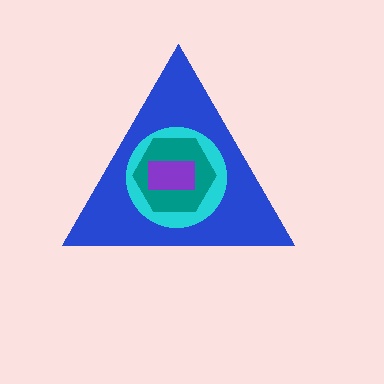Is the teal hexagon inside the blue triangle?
Yes.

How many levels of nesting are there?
4.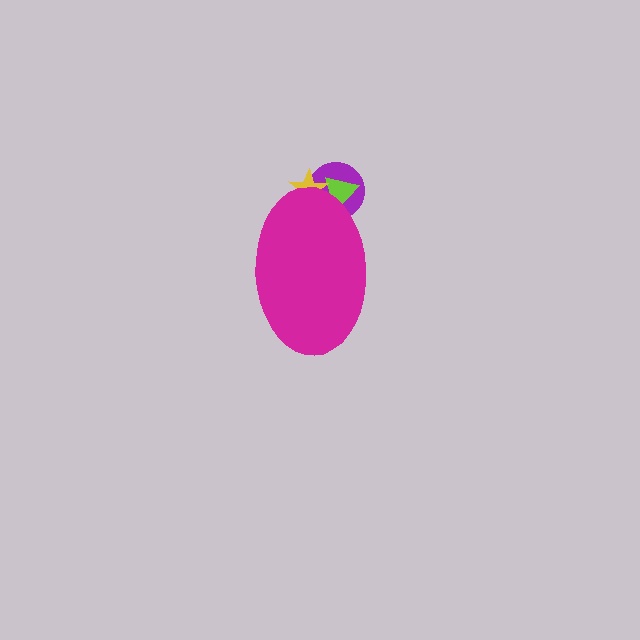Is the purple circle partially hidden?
Yes, the purple circle is partially hidden behind the magenta ellipse.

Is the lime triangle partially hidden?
Yes, the lime triangle is partially hidden behind the magenta ellipse.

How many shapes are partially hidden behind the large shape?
3 shapes are partially hidden.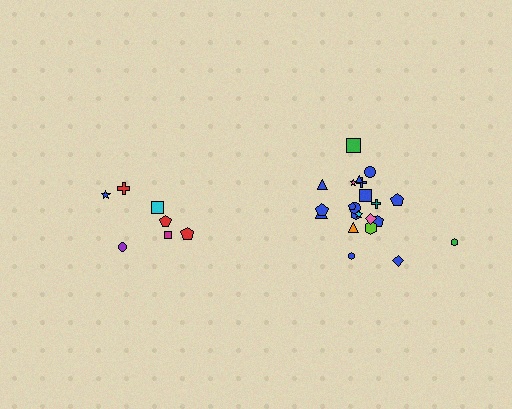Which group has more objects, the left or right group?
The right group.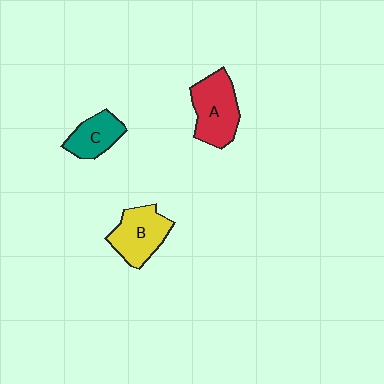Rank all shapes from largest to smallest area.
From largest to smallest: A (red), B (yellow), C (teal).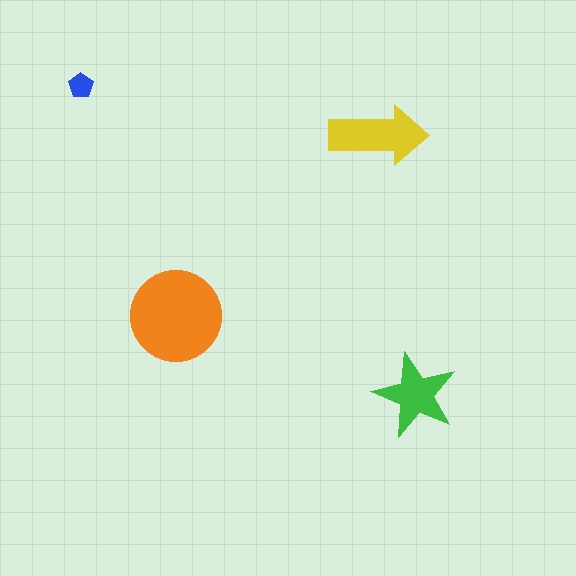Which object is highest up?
The blue pentagon is topmost.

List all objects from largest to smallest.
The orange circle, the yellow arrow, the green star, the blue pentagon.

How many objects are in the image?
There are 4 objects in the image.